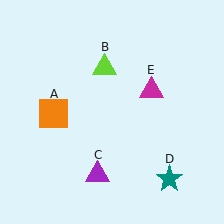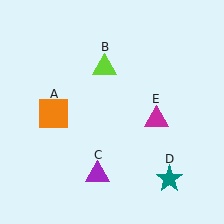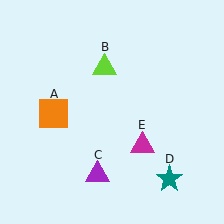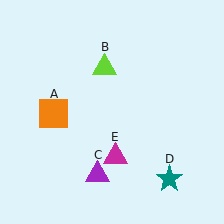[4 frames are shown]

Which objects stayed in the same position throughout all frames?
Orange square (object A) and lime triangle (object B) and purple triangle (object C) and teal star (object D) remained stationary.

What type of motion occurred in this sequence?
The magenta triangle (object E) rotated clockwise around the center of the scene.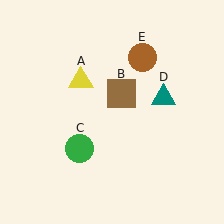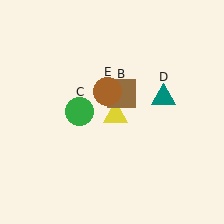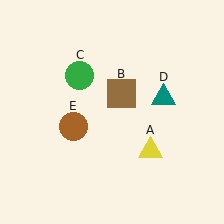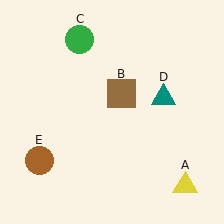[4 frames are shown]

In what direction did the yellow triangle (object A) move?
The yellow triangle (object A) moved down and to the right.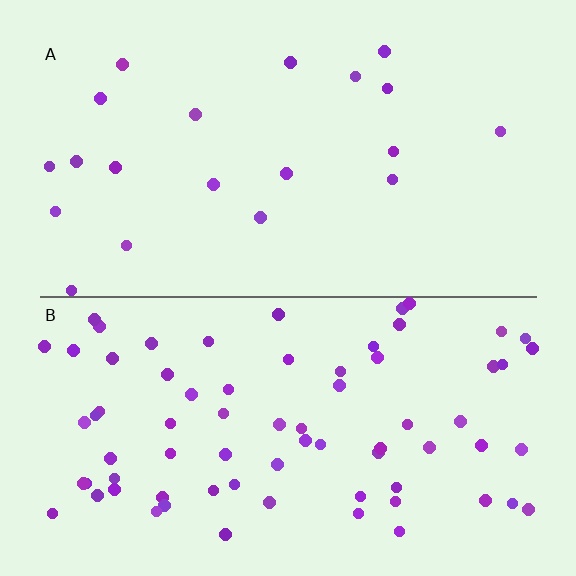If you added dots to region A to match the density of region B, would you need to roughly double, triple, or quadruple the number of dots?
Approximately quadruple.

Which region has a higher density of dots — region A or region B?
B (the bottom).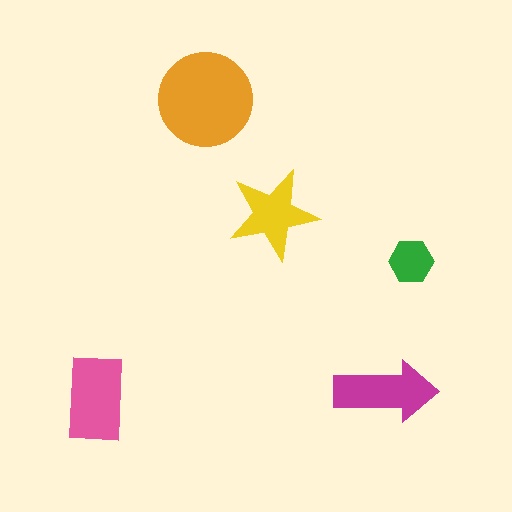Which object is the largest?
The orange circle.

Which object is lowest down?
The pink rectangle is bottommost.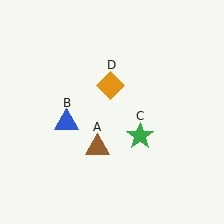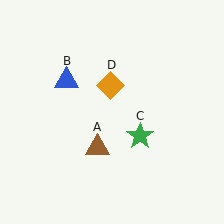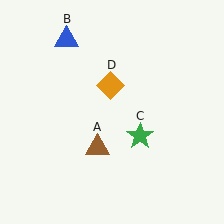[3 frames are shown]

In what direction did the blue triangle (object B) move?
The blue triangle (object B) moved up.